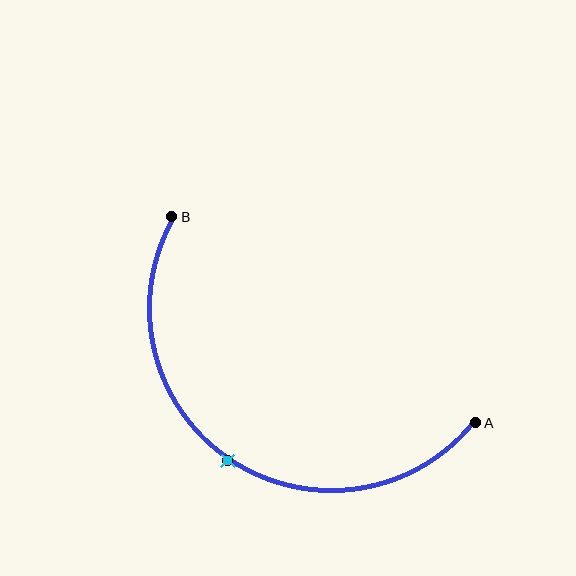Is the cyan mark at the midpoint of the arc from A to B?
Yes. The cyan mark lies on the arc at equal arc-length from both A and B — it is the arc midpoint.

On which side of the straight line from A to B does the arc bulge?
The arc bulges below and to the left of the straight line connecting A and B.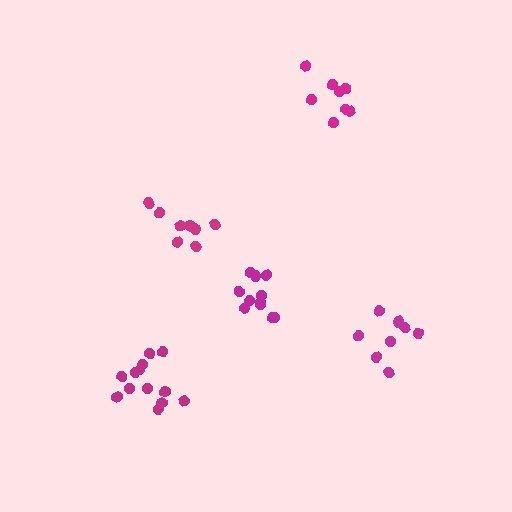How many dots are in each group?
Group 1: 8 dots, Group 2: 13 dots, Group 3: 8 dots, Group 4: 8 dots, Group 5: 11 dots (48 total).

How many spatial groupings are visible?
There are 5 spatial groupings.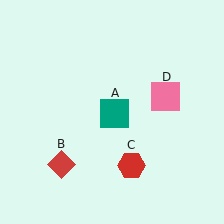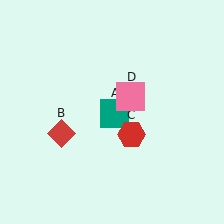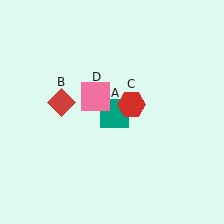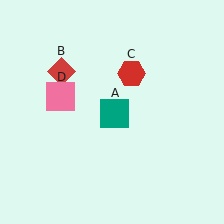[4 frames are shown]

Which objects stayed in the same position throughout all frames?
Teal square (object A) remained stationary.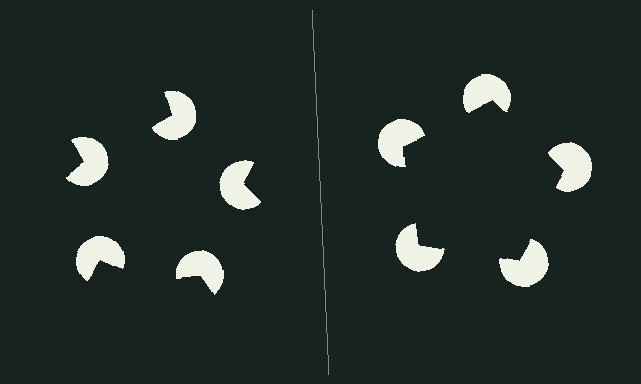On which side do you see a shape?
An illusory pentagon appears on the right side. On the left side the wedge cuts are rotated, so no coherent shape forms.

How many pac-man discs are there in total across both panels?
10 — 5 on each side.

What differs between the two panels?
The pac-man discs are positioned identically on both sides; only the wedge orientations differ. On the right they align to a pentagon; on the left they are misaligned.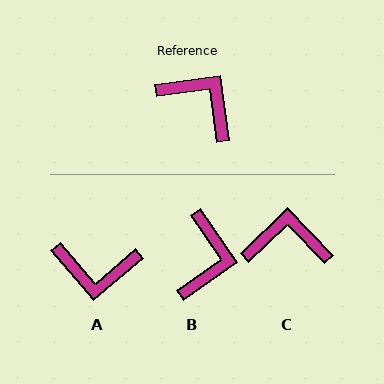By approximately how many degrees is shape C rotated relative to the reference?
Approximately 36 degrees counter-clockwise.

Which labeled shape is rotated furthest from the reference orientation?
A, about 147 degrees away.